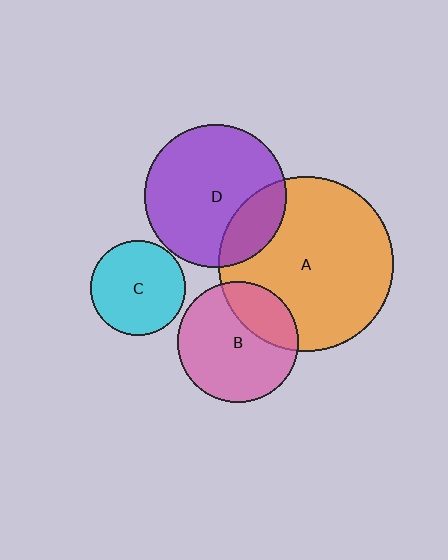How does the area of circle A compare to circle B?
Approximately 2.1 times.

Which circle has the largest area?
Circle A (orange).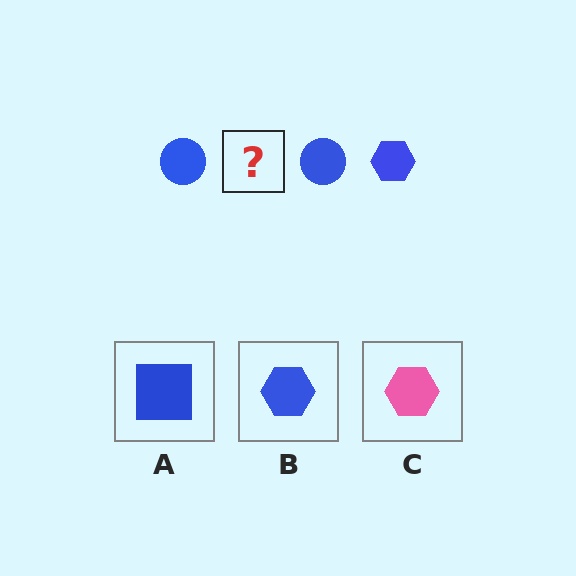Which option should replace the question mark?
Option B.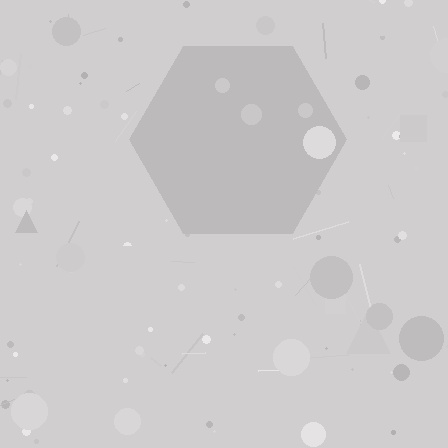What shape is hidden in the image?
A hexagon is hidden in the image.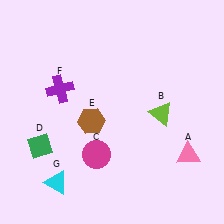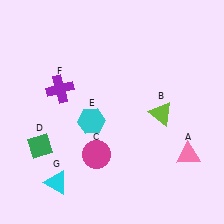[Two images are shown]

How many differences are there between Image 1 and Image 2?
There is 1 difference between the two images.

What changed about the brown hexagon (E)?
In Image 1, E is brown. In Image 2, it changed to cyan.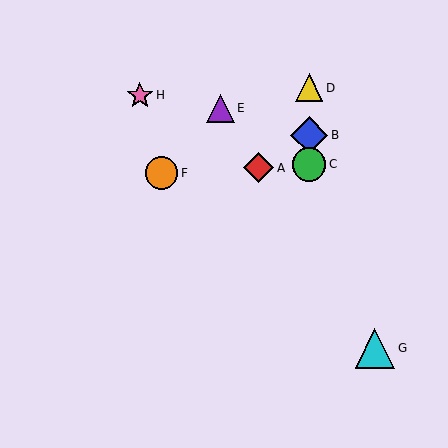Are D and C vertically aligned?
Yes, both are at x≈309.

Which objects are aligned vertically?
Objects B, C, D are aligned vertically.